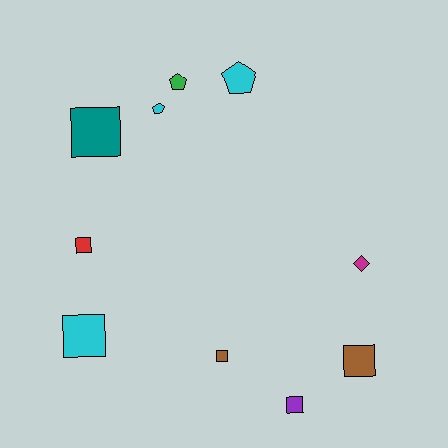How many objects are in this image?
There are 10 objects.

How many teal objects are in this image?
There is 1 teal object.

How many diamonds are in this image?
There is 1 diamond.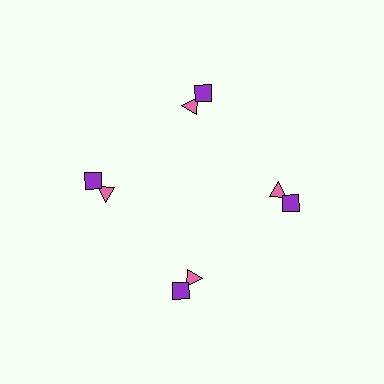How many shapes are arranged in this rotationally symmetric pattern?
There are 8 shapes, arranged in 4 groups of 2.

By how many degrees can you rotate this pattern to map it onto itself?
The pattern maps onto itself every 90 degrees of rotation.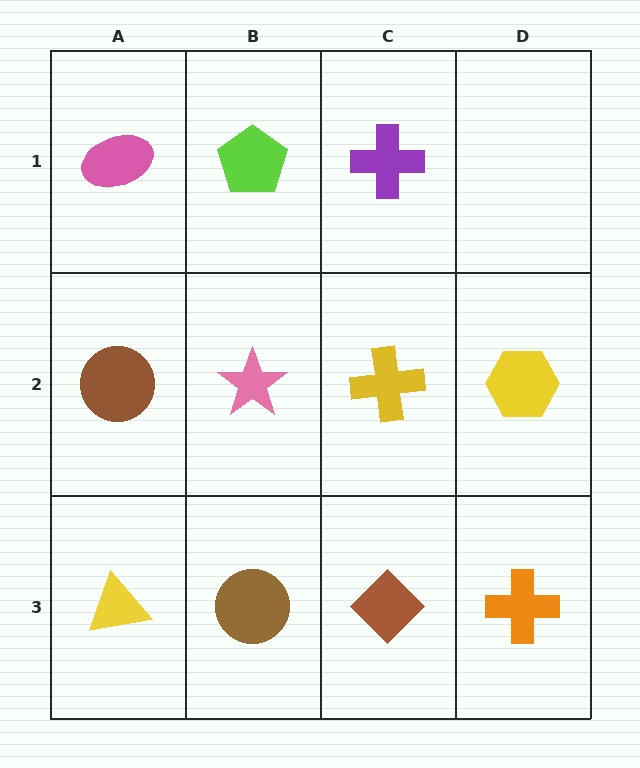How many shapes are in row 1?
3 shapes.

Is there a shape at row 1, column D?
No, that cell is empty.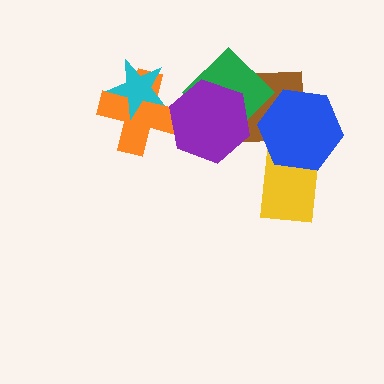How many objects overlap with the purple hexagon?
3 objects overlap with the purple hexagon.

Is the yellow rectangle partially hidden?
Yes, it is partially covered by another shape.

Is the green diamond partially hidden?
Yes, it is partially covered by another shape.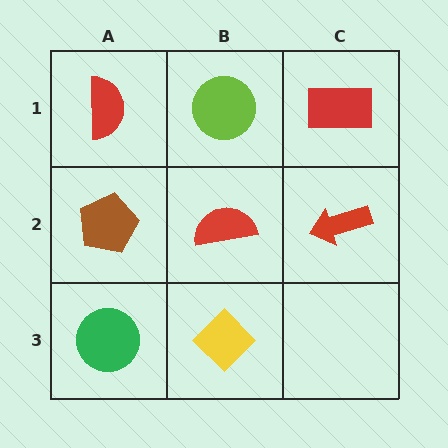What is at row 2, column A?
A brown pentagon.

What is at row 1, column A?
A red semicircle.